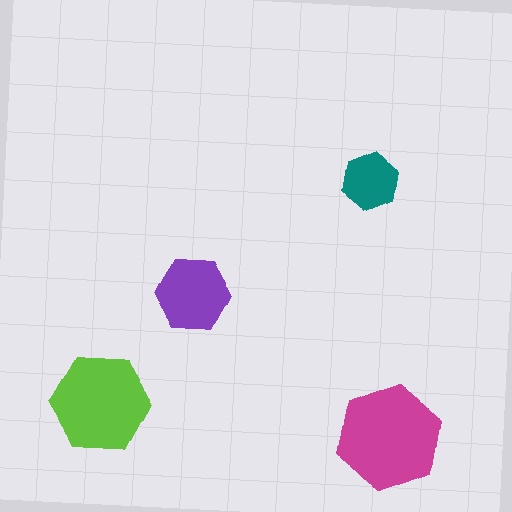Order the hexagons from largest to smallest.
the magenta one, the lime one, the purple one, the teal one.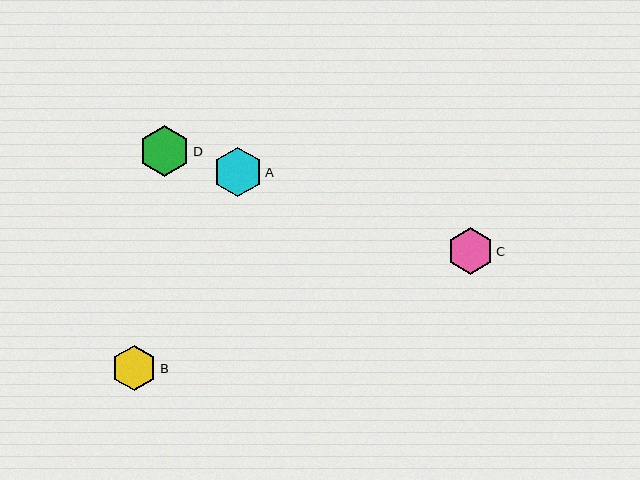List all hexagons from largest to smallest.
From largest to smallest: D, A, C, B.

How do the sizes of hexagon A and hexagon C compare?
Hexagon A and hexagon C are approximately the same size.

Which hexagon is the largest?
Hexagon D is the largest with a size of approximately 50 pixels.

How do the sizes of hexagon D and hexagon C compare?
Hexagon D and hexagon C are approximately the same size.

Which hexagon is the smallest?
Hexagon B is the smallest with a size of approximately 45 pixels.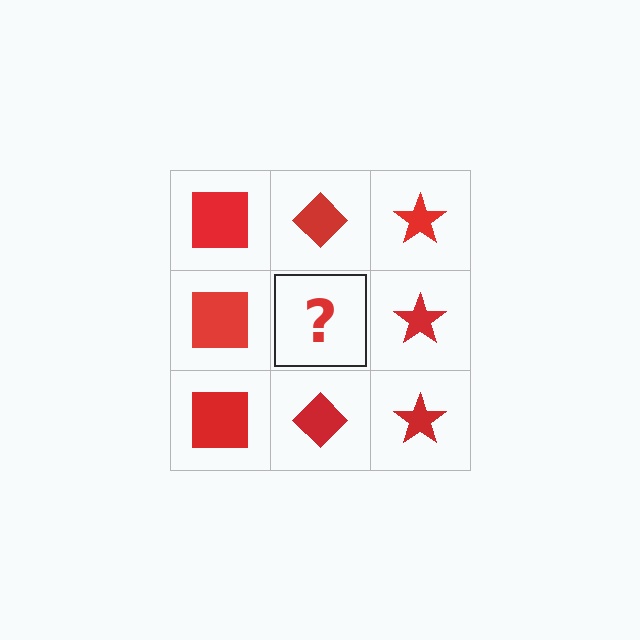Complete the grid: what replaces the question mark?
The question mark should be replaced with a red diamond.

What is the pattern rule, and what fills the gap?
The rule is that each column has a consistent shape. The gap should be filled with a red diamond.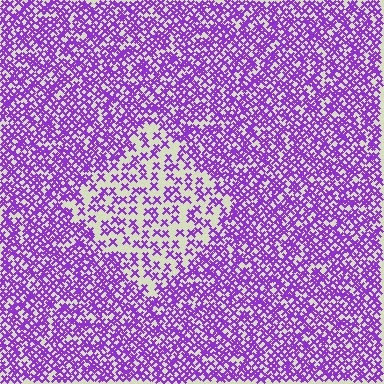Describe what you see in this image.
The image contains small purple elements arranged at two different densities. A diamond-shaped region is visible where the elements are less densely packed than the surrounding area.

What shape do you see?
I see a diamond.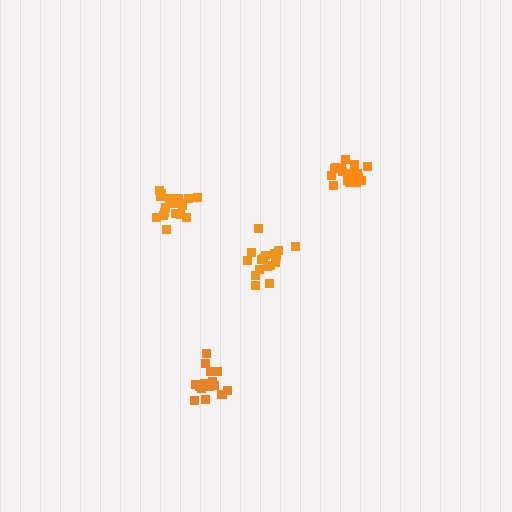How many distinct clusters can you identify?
There are 4 distinct clusters.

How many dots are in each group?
Group 1: 20 dots, Group 2: 18 dots, Group 3: 16 dots, Group 4: 19 dots (73 total).